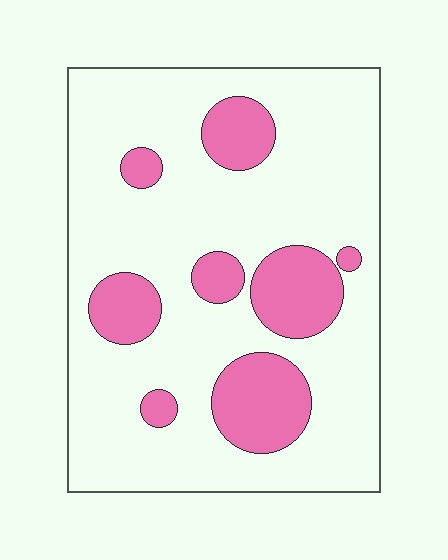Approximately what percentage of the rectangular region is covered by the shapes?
Approximately 20%.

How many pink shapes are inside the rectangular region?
8.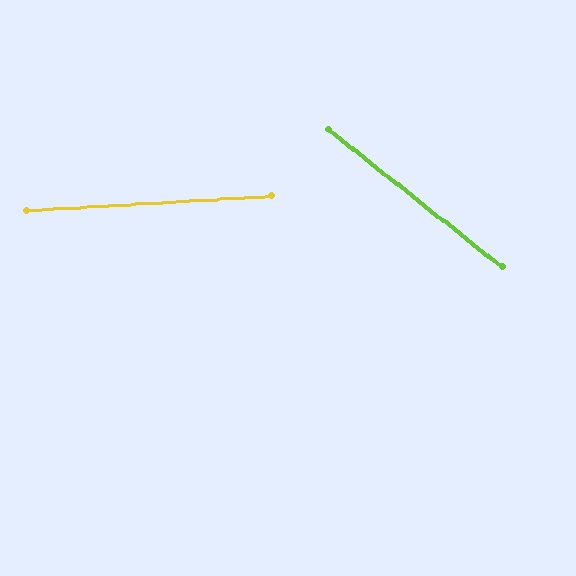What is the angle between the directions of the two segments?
Approximately 42 degrees.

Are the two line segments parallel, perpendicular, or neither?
Neither parallel nor perpendicular — they differ by about 42°.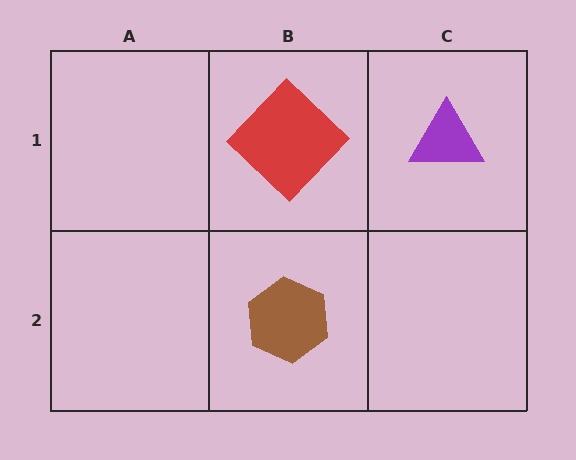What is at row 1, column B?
A red diamond.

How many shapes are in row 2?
1 shape.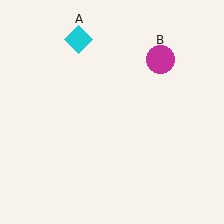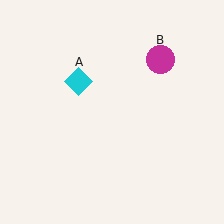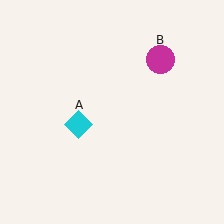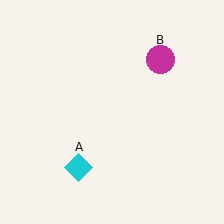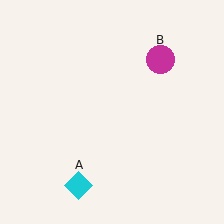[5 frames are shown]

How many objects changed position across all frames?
1 object changed position: cyan diamond (object A).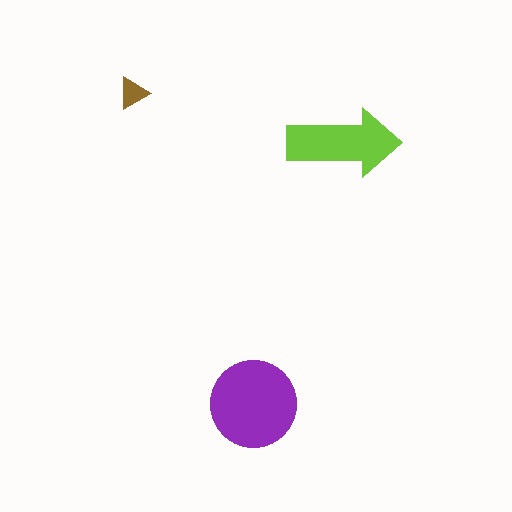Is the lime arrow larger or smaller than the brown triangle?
Larger.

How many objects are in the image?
There are 3 objects in the image.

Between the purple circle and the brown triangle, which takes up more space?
The purple circle.